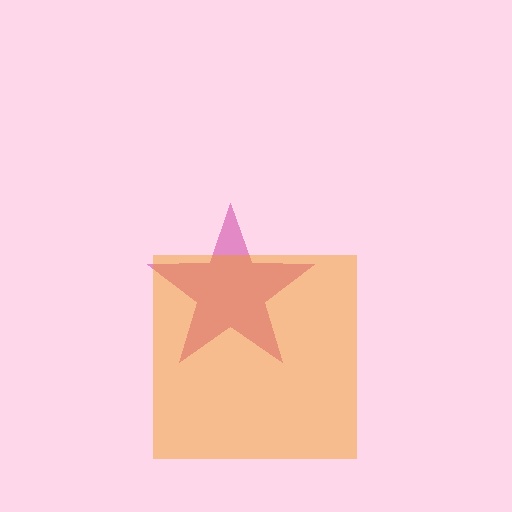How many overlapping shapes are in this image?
There are 2 overlapping shapes in the image.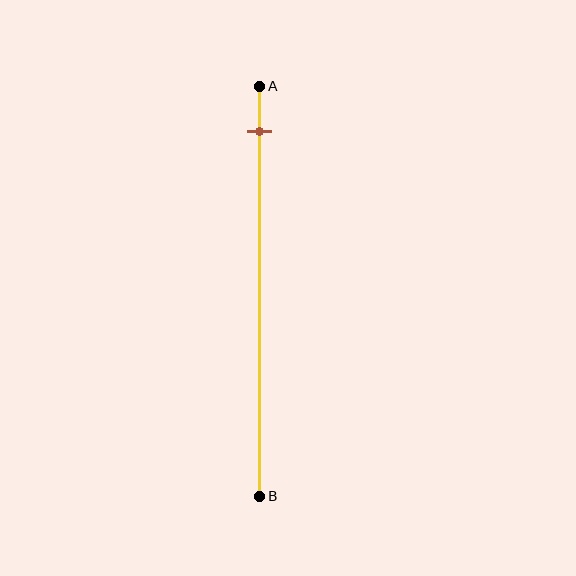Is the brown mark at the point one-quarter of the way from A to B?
No, the mark is at about 10% from A, not at the 25% one-quarter point.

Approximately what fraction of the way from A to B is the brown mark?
The brown mark is approximately 10% of the way from A to B.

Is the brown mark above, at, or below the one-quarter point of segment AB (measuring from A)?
The brown mark is above the one-quarter point of segment AB.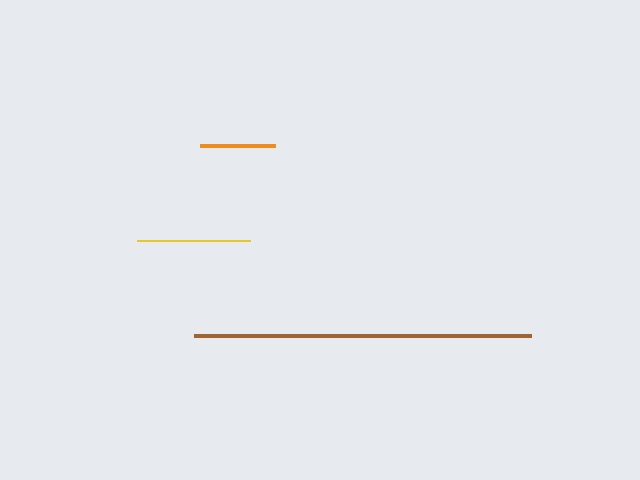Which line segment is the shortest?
The orange line is the shortest at approximately 75 pixels.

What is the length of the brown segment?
The brown segment is approximately 337 pixels long.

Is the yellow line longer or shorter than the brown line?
The brown line is longer than the yellow line.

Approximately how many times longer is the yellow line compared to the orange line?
The yellow line is approximately 1.5 times the length of the orange line.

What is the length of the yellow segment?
The yellow segment is approximately 113 pixels long.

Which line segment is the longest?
The brown line is the longest at approximately 337 pixels.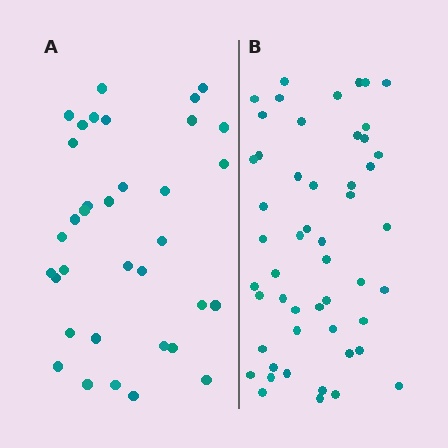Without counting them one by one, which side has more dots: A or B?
Region B (the right region) has more dots.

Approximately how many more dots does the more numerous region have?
Region B has approximately 15 more dots than region A.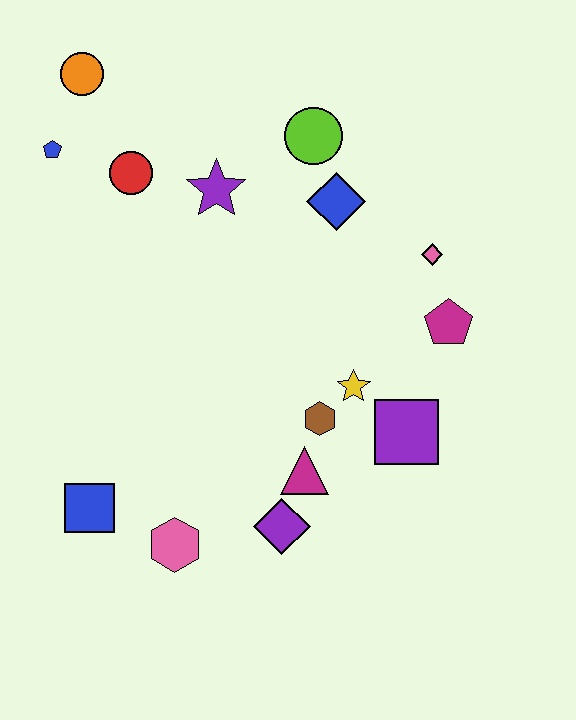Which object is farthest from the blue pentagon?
The purple square is farthest from the blue pentagon.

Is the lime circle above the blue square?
Yes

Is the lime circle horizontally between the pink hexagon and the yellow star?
Yes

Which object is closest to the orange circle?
The blue pentagon is closest to the orange circle.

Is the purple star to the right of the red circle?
Yes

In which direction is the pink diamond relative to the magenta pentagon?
The pink diamond is above the magenta pentagon.